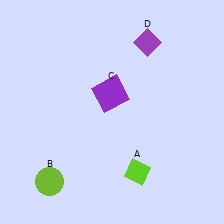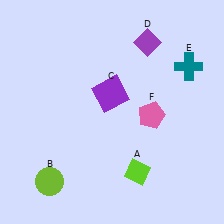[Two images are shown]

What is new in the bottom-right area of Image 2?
A pink pentagon (F) was added in the bottom-right area of Image 2.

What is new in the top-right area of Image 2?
A teal cross (E) was added in the top-right area of Image 2.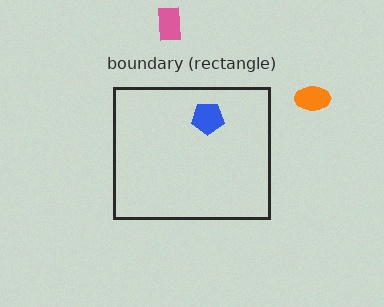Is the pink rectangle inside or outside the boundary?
Outside.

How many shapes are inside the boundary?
1 inside, 2 outside.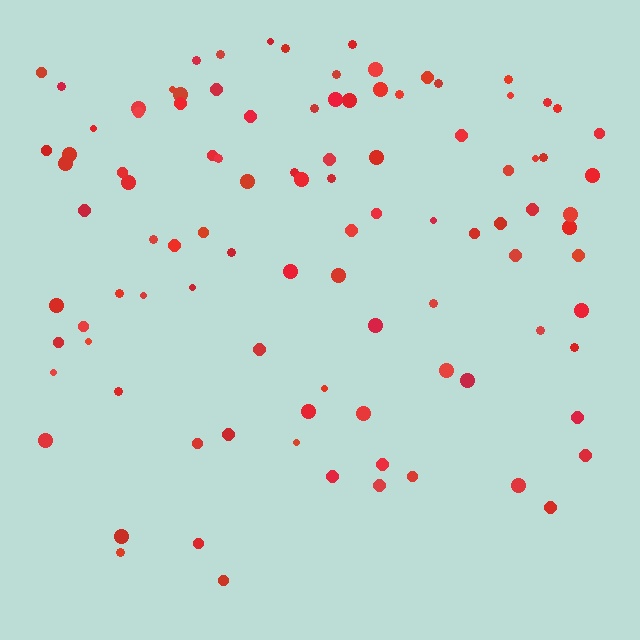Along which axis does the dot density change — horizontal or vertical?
Vertical.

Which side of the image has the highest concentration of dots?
The top.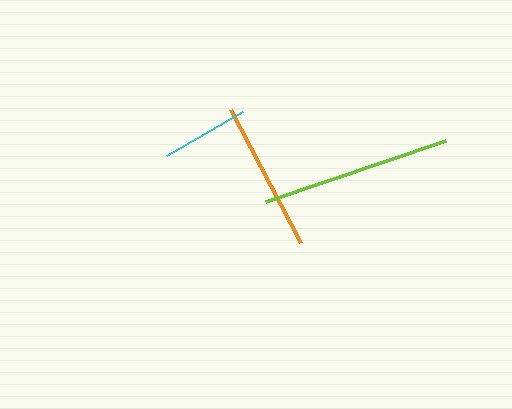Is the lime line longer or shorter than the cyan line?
The lime line is longer than the cyan line.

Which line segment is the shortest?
The cyan line is the shortest at approximately 88 pixels.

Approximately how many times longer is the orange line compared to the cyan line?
The orange line is approximately 1.7 times the length of the cyan line.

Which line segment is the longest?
The lime line is the longest at approximately 190 pixels.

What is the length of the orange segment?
The orange segment is approximately 151 pixels long.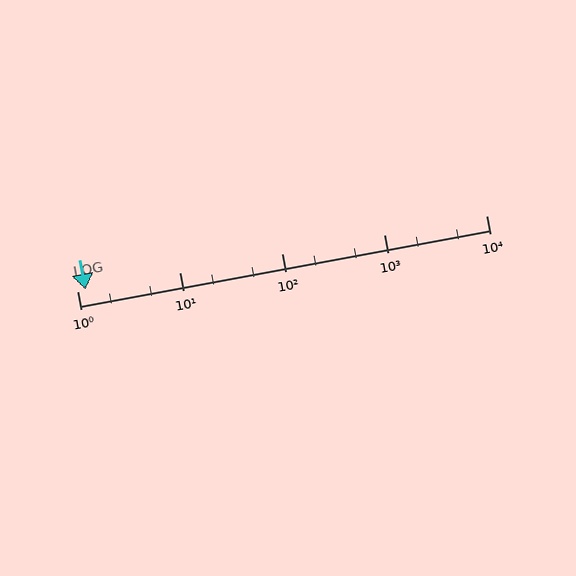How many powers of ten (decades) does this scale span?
The scale spans 4 decades, from 1 to 10000.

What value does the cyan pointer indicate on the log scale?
The pointer indicates approximately 1.2.